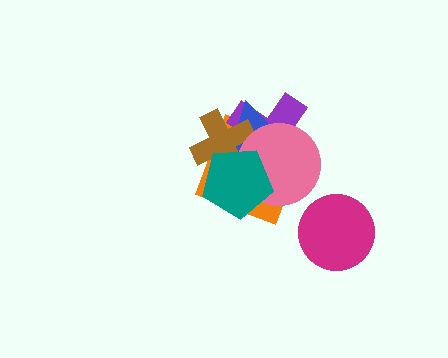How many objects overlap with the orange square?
5 objects overlap with the orange square.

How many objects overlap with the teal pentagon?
5 objects overlap with the teal pentagon.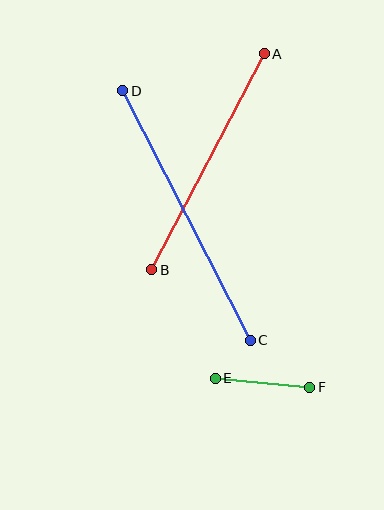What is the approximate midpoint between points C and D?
The midpoint is at approximately (187, 215) pixels.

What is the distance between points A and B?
The distance is approximately 244 pixels.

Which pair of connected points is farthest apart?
Points C and D are farthest apart.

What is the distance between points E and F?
The distance is approximately 95 pixels.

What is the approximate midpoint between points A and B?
The midpoint is at approximately (208, 162) pixels.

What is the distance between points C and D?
The distance is approximately 280 pixels.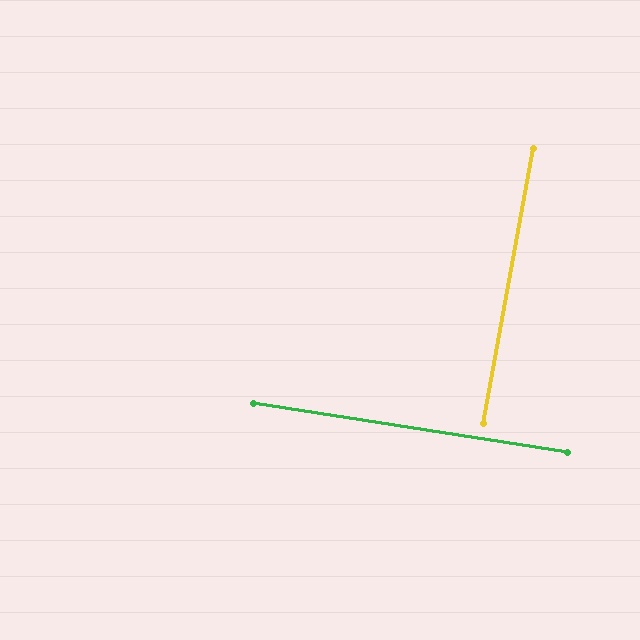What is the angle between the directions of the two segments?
Approximately 89 degrees.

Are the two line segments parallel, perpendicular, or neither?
Perpendicular — they meet at approximately 89°.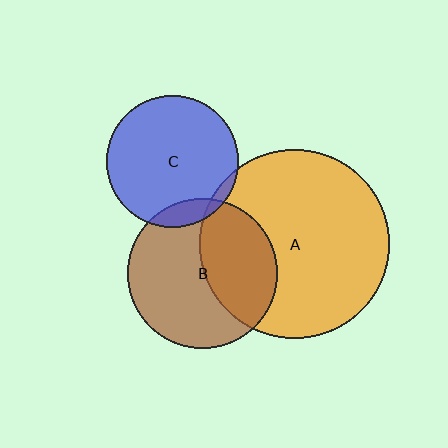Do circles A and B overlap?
Yes.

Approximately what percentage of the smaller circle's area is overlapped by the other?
Approximately 40%.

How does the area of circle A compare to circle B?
Approximately 1.6 times.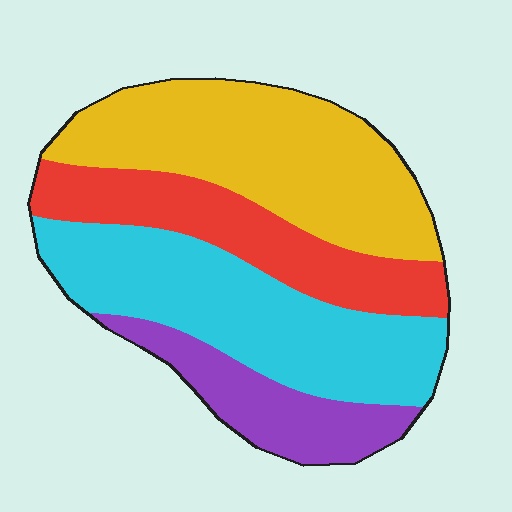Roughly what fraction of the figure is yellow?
Yellow covers 33% of the figure.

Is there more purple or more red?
Red.